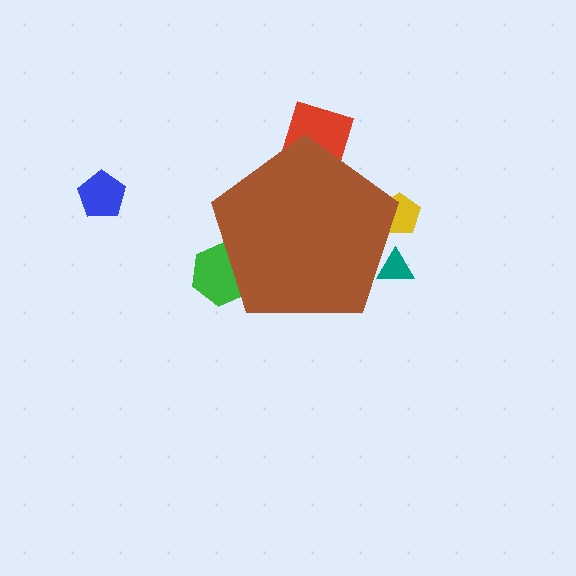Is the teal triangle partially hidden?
Yes, the teal triangle is partially hidden behind the brown pentagon.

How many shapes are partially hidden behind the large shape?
4 shapes are partially hidden.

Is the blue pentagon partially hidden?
No, the blue pentagon is fully visible.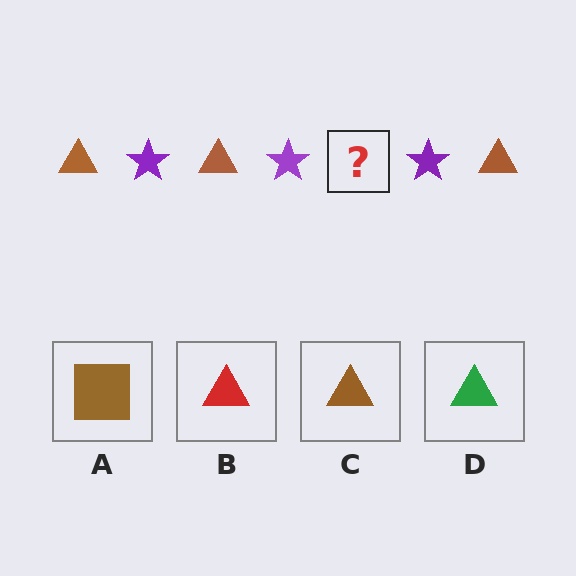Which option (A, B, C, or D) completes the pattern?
C.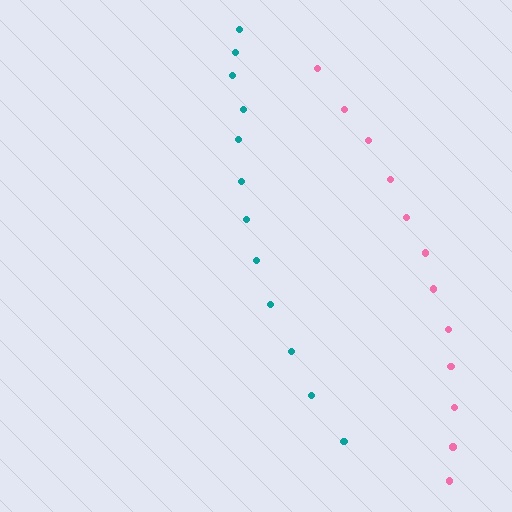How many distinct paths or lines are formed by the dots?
There are 2 distinct paths.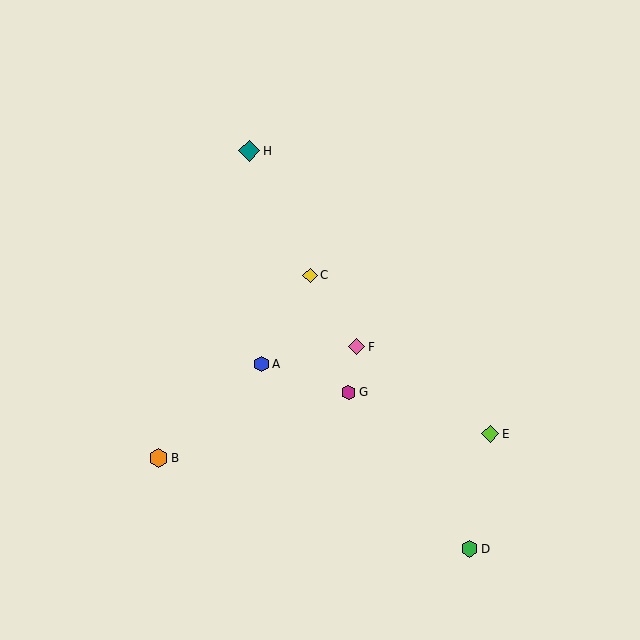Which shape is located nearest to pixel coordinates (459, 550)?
The green hexagon (labeled D) at (470, 549) is nearest to that location.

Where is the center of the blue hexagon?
The center of the blue hexagon is at (261, 364).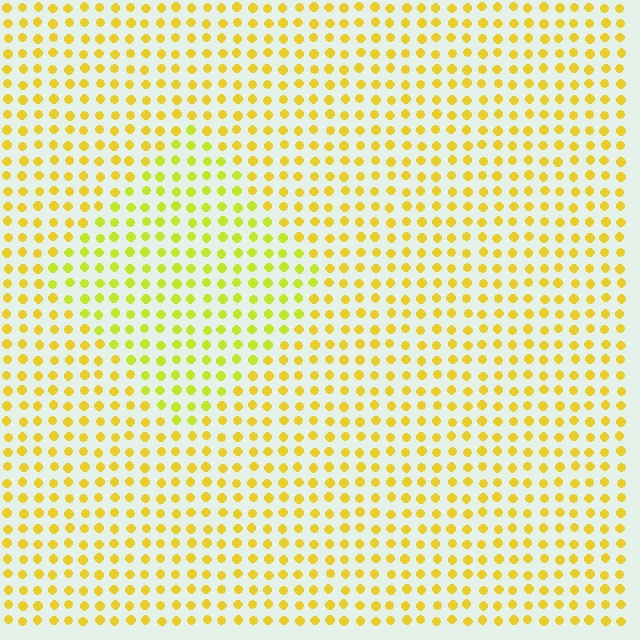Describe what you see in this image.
The image is filled with small yellow elements in a uniform arrangement. A diamond-shaped region is visible where the elements are tinted to a slightly different hue, forming a subtle color boundary.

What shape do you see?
I see a diamond.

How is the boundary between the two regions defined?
The boundary is defined purely by a slight shift in hue (about 22 degrees). Spacing, size, and orientation are identical on both sides.